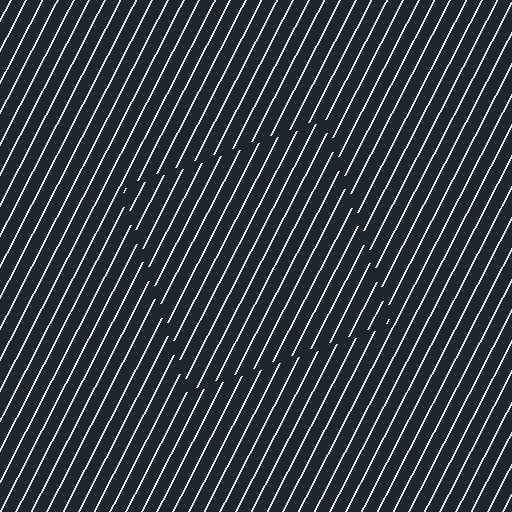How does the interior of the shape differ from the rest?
The interior of the shape contains the same grating, shifted by half a period — the contour is defined by the phase discontinuity where line-ends from the inner and outer gratings abut.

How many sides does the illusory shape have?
4 sides — the line-ends trace a square.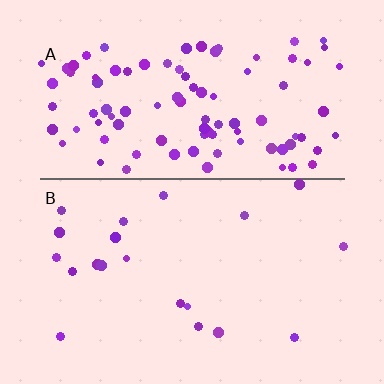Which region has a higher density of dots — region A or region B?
A (the top).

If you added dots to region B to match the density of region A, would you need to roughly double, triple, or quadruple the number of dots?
Approximately quadruple.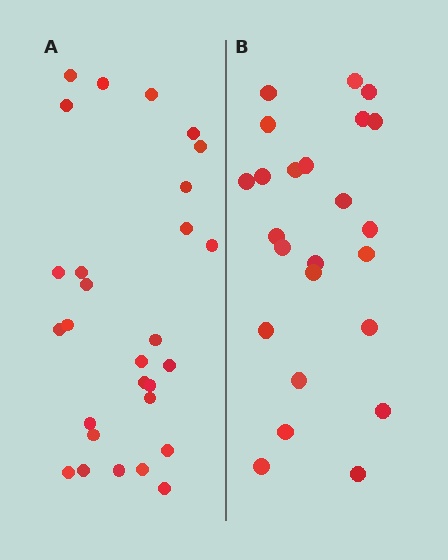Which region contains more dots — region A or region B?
Region A (the left region) has more dots.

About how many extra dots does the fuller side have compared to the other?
Region A has about 4 more dots than region B.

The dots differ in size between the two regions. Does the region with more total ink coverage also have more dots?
No. Region B has more total ink coverage because its dots are larger, but region A actually contains more individual dots. Total area can be misleading — the number of items is what matters here.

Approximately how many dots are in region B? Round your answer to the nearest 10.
About 20 dots. (The exact count is 24, which rounds to 20.)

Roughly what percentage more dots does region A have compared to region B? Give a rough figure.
About 15% more.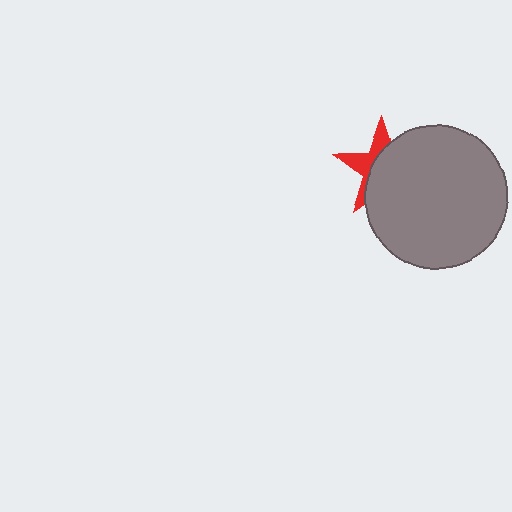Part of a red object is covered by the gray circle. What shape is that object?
It is a star.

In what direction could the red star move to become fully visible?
The red star could move left. That would shift it out from behind the gray circle entirely.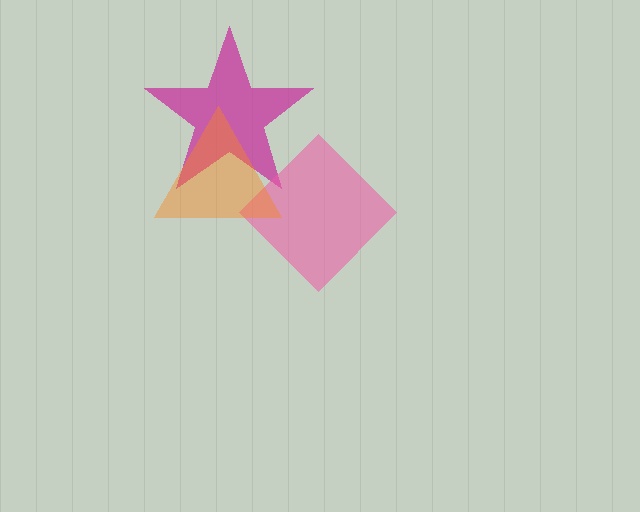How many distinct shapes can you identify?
There are 3 distinct shapes: a magenta star, a pink diamond, an orange triangle.